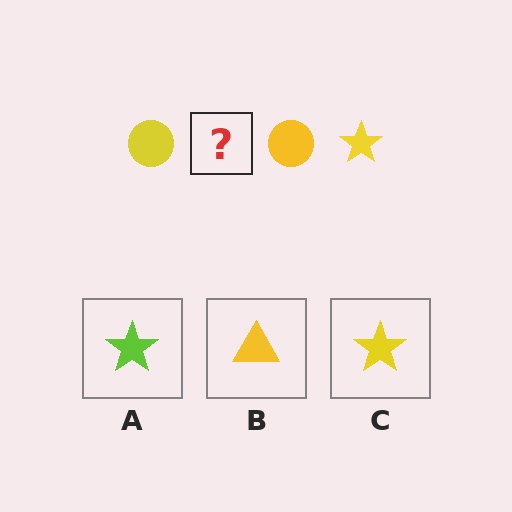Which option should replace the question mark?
Option C.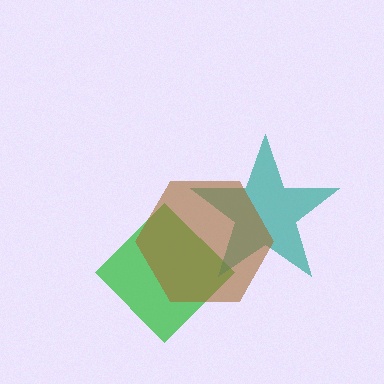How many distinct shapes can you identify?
There are 3 distinct shapes: a green diamond, a teal star, a brown hexagon.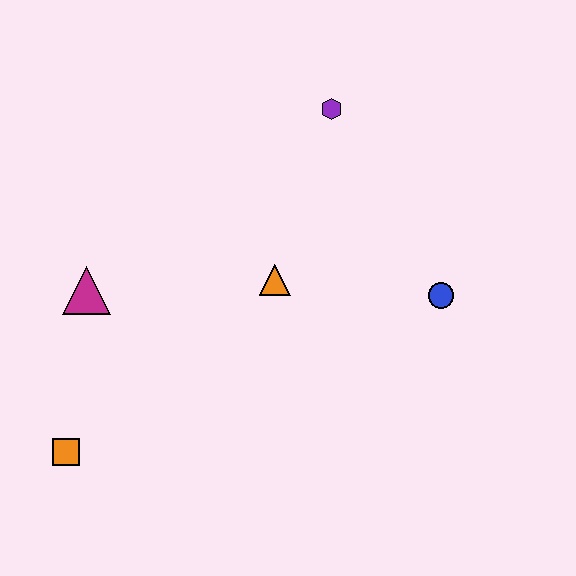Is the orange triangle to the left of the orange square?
No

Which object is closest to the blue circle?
The orange triangle is closest to the blue circle.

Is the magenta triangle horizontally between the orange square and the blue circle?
Yes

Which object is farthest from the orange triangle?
The orange square is farthest from the orange triangle.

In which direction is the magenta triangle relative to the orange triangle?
The magenta triangle is to the left of the orange triangle.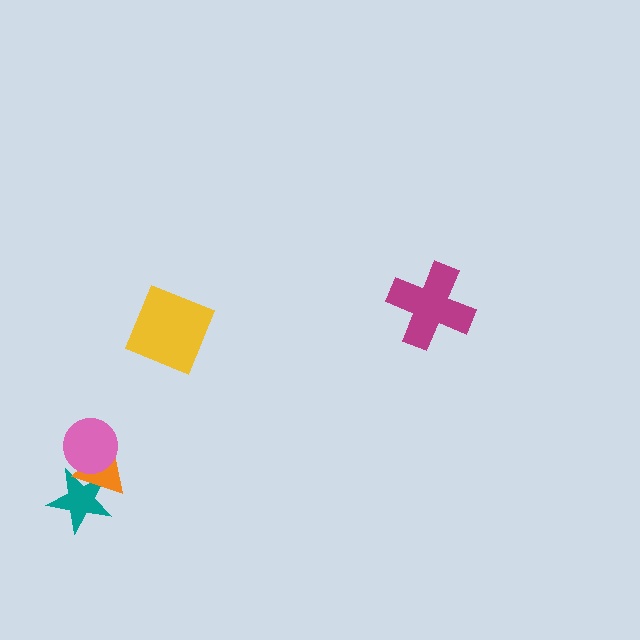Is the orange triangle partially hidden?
Yes, it is partially covered by another shape.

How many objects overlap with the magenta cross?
0 objects overlap with the magenta cross.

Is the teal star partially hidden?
Yes, it is partially covered by another shape.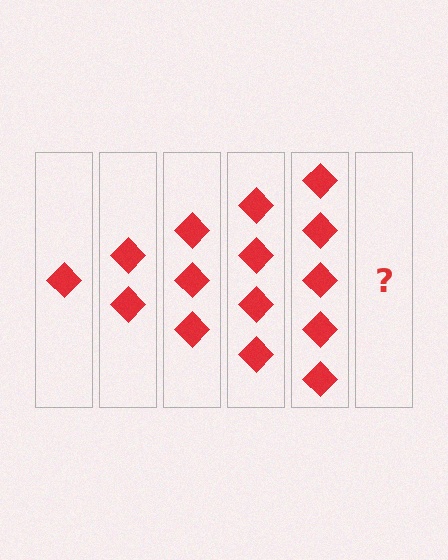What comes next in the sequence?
The next element should be 6 diamonds.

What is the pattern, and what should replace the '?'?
The pattern is that each step adds one more diamond. The '?' should be 6 diamonds.